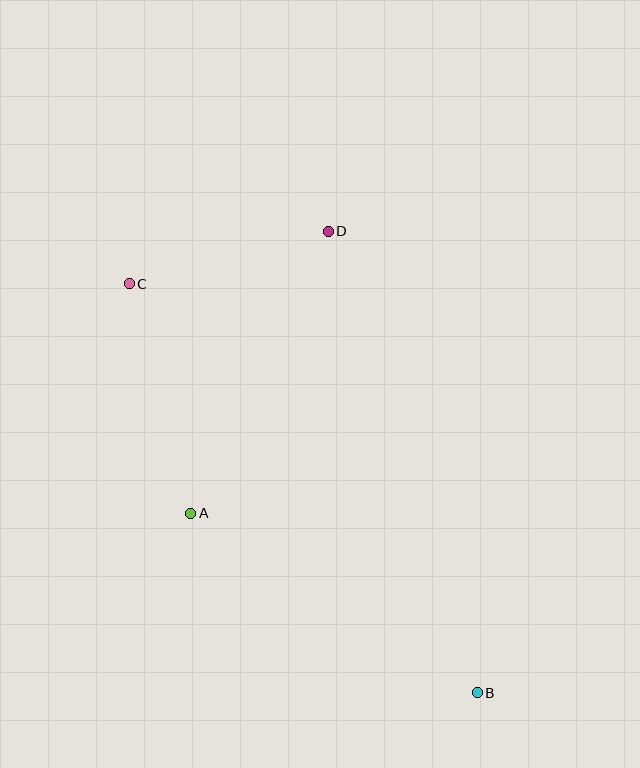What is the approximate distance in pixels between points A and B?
The distance between A and B is approximately 338 pixels.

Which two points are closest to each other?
Points C and D are closest to each other.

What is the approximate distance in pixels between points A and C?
The distance between A and C is approximately 238 pixels.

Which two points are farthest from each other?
Points B and C are farthest from each other.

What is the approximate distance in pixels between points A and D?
The distance between A and D is approximately 314 pixels.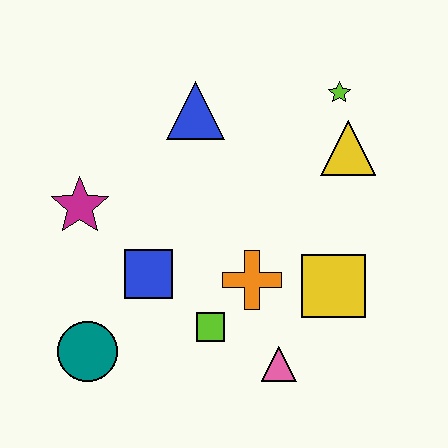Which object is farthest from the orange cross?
The lime star is farthest from the orange cross.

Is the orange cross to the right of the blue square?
Yes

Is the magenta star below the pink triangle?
No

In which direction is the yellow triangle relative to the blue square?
The yellow triangle is to the right of the blue square.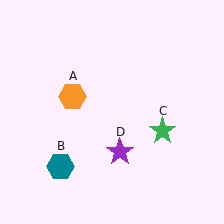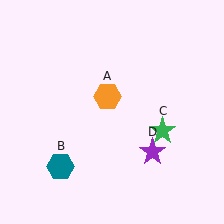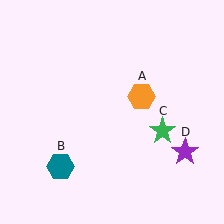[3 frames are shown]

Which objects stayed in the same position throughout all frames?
Teal hexagon (object B) and green star (object C) remained stationary.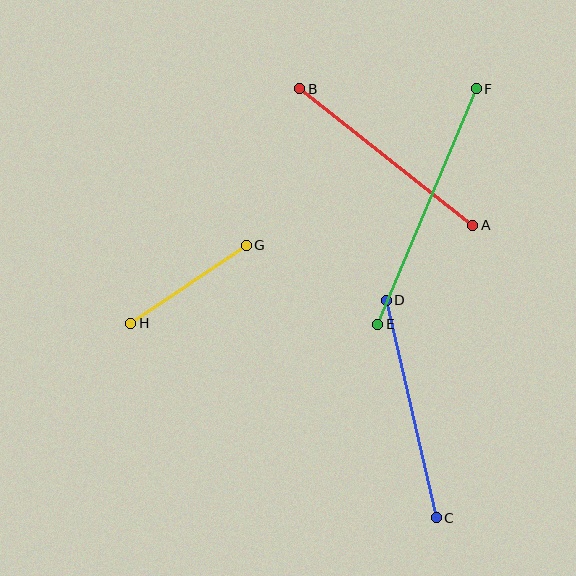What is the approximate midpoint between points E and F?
The midpoint is at approximately (427, 206) pixels.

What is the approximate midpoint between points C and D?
The midpoint is at approximately (411, 409) pixels.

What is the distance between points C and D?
The distance is approximately 223 pixels.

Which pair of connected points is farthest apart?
Points E and F are farthest apart.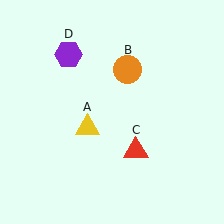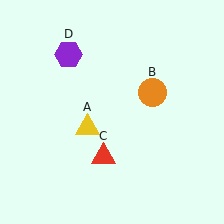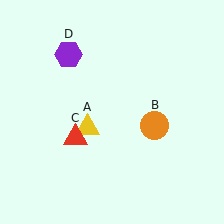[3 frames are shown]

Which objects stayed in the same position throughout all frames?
Yellow triangle (object A) and purple hexagon (object D) remained stationary.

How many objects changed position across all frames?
2 objects changed position: orange circle (object B), red triangle (object C).